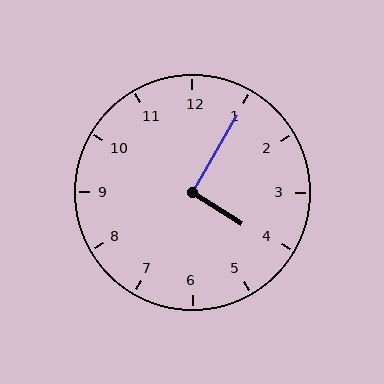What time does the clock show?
4:05.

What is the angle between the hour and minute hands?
Approximately 92 degrees.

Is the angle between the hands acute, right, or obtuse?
It is right.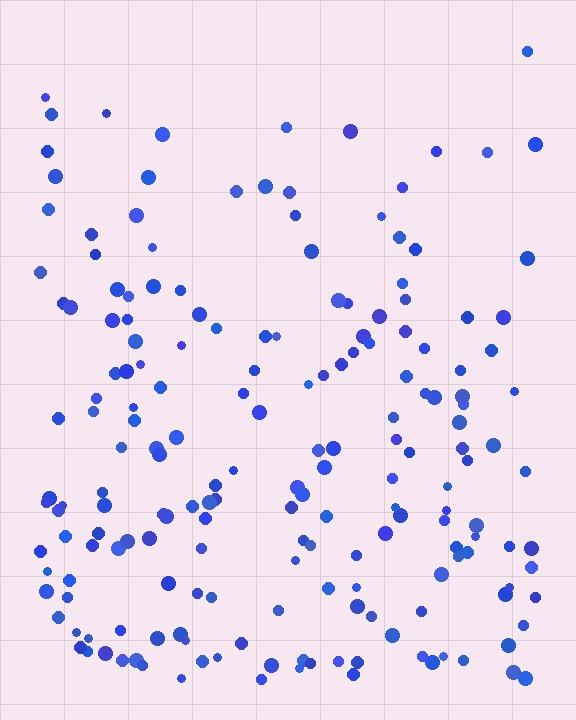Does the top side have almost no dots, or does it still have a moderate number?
Still a moderate number, just noticeably fewer than the bottom.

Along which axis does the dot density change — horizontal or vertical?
Vertical.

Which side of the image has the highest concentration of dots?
The bottom.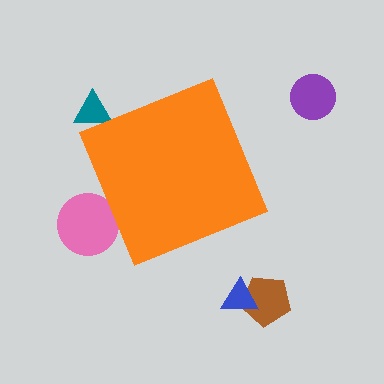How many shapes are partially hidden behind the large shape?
2 shapes are partially hidden.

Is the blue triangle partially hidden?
No, the blue triangle is fully visible.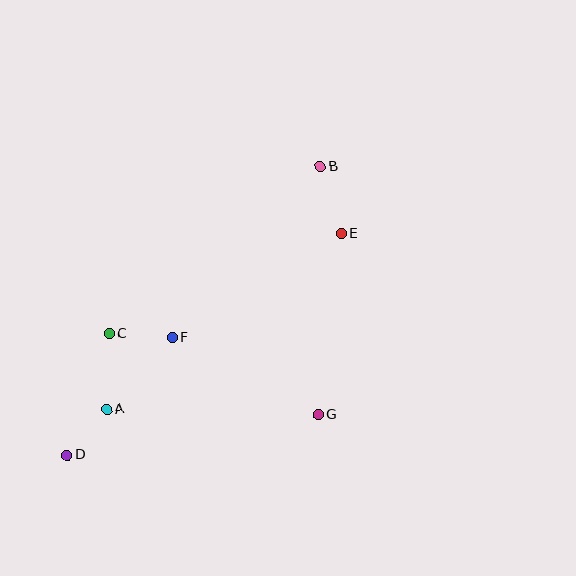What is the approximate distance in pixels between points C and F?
The distance between C and F is approximately 64 pixels.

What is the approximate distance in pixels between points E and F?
The distance between E and F is approximately 198 pixels.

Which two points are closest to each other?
Points A and D are closest to each other.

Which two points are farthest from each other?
Points B and D are farthest from each other.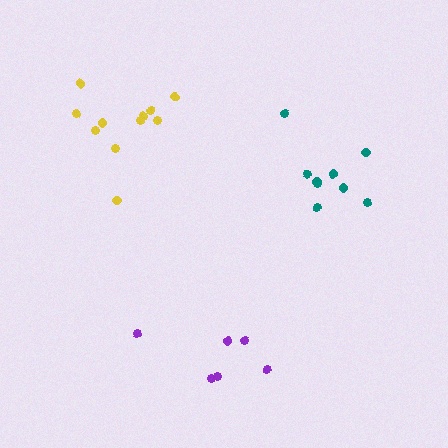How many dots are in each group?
Group 1: 11 dots, Group 2: 9 dots, Group 3: 6 dots (26 total).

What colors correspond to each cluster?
The clusters are colored: yellow, teal, purple.